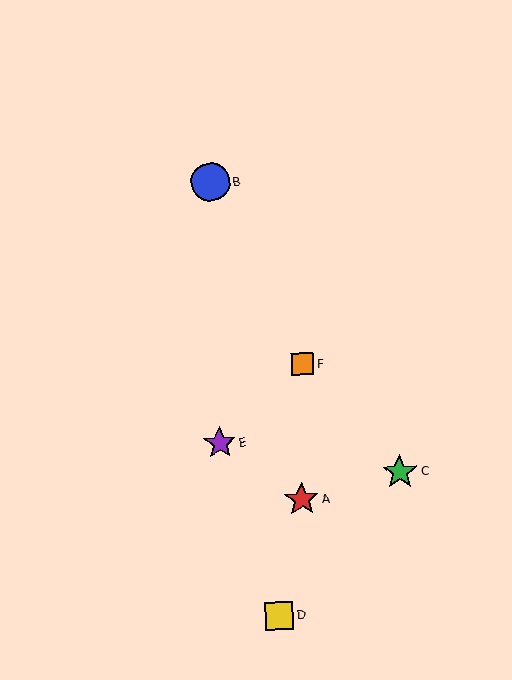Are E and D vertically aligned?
No, E is at x≈220 and D is at x≈279.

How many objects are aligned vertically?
2 objects (B, E) are aligned vertically.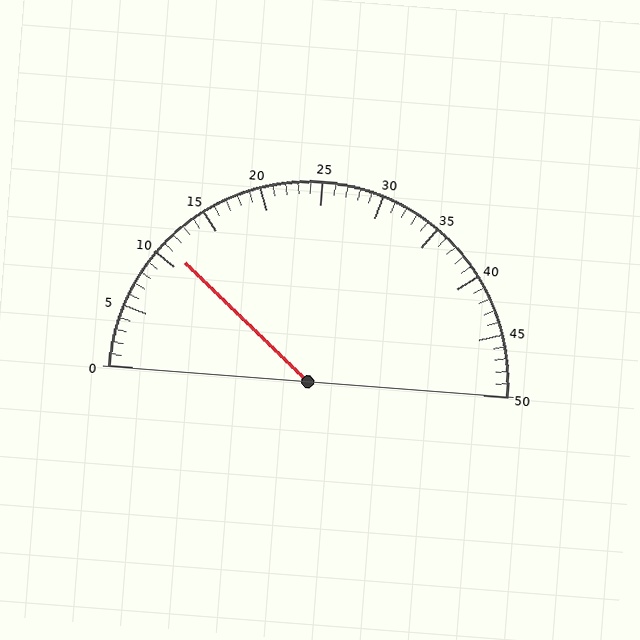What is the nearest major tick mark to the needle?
The nearest major tick mark is 10.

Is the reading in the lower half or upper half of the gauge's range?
The reading is in the lower half of the range (0 to 50).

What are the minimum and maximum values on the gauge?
The gauge ranges from 0 to 50.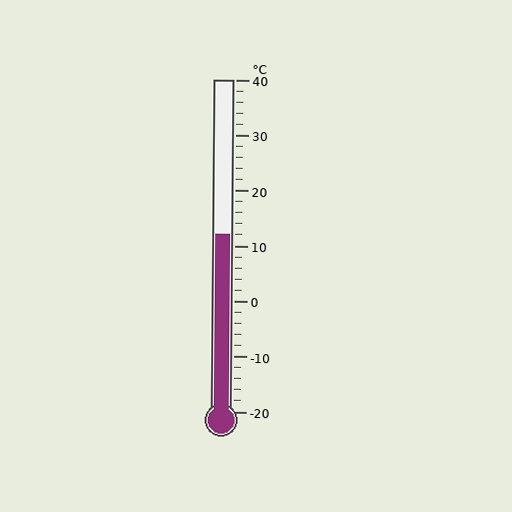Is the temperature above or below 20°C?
The temperature is below 20°C.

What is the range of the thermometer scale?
The thermometer scale ranges from -20°C to 40°C.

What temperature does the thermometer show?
The thermometer shows approximately 12°C.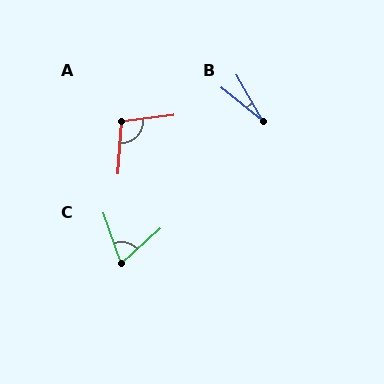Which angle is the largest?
A, at approximately 102 degrees.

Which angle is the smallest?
B, at approximately 22 degrees.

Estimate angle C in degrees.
Approximately 68 degrees.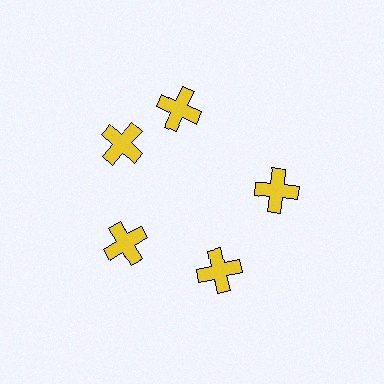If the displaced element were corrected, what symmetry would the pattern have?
It would have 5-fold rotational symmetry — the pattern would map onto itself every 72 degrees.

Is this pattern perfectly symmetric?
No. The 5 yellow crosses are arranged in a ring, but one element near the 1 o'clock position is rotated out of alignment along the ring, breaking the 5-fold rotational symmetry.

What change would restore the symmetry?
The symmetry would be restored by rotating it back into even spacing with its neighbors so that all 5 crosses sit at equal angles and equal distance from the center.